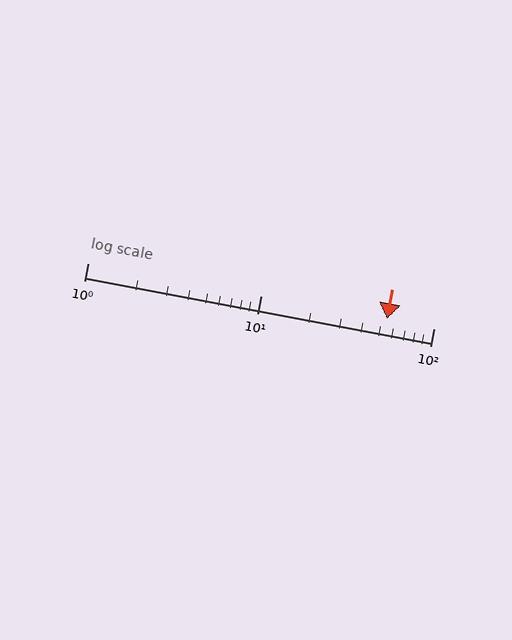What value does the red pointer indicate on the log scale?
The pointer indicates approximately 54.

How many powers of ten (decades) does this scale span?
The scale spans 2 decades, from 1 to 100.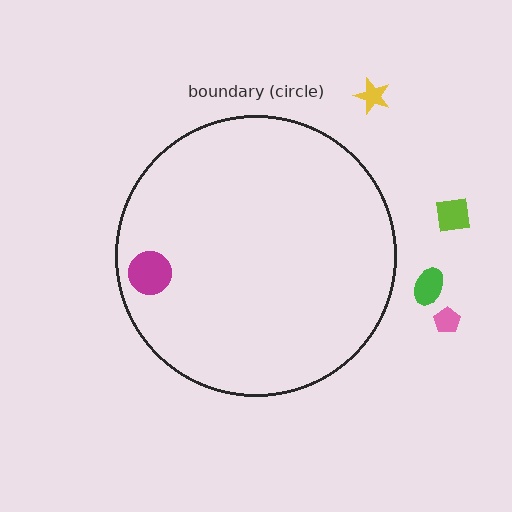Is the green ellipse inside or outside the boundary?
Outside.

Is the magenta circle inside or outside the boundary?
Inside.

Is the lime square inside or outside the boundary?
Outside.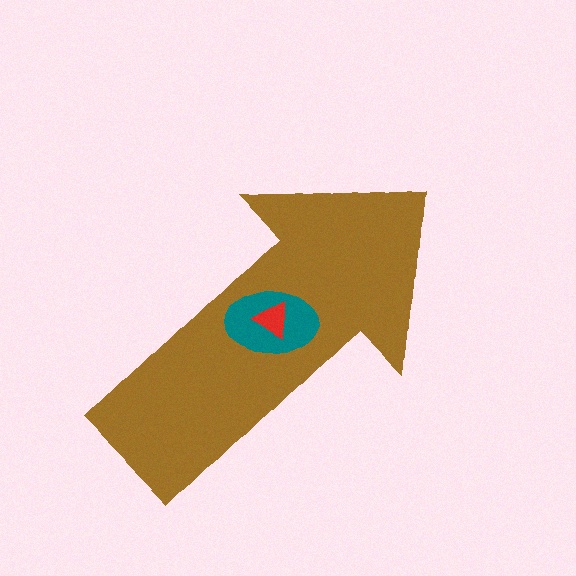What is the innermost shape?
The red triangle.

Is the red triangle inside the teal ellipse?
Yes.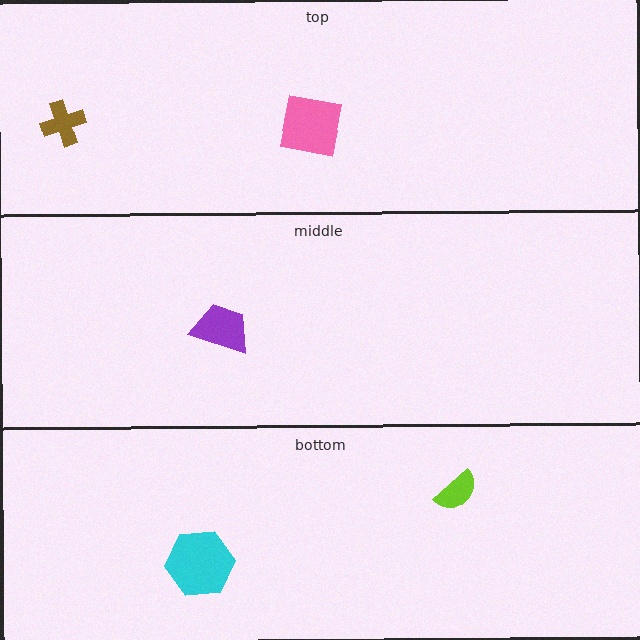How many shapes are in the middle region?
1.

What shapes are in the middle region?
The purple trapezoid.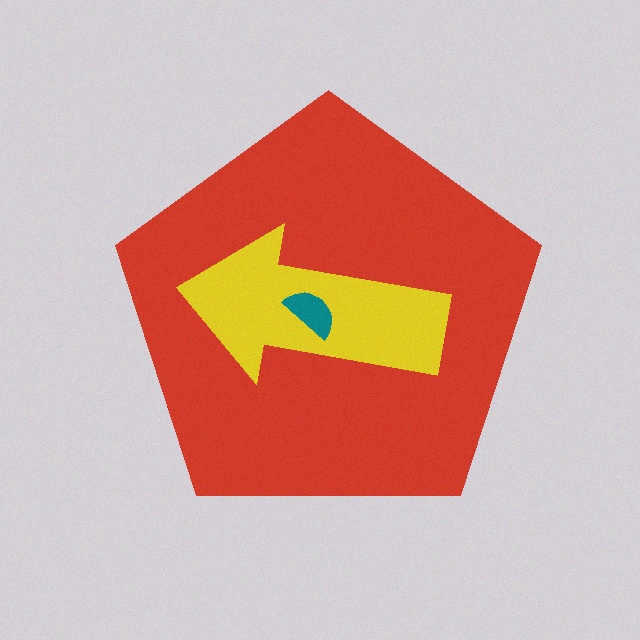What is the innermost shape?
The teal semicircle.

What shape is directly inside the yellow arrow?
The teal semicircle.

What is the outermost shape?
The red pentagon.